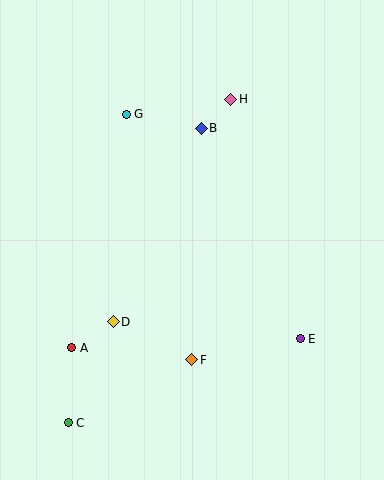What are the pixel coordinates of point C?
Point C is at (68, 423).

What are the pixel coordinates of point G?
Point G is at (126, 114).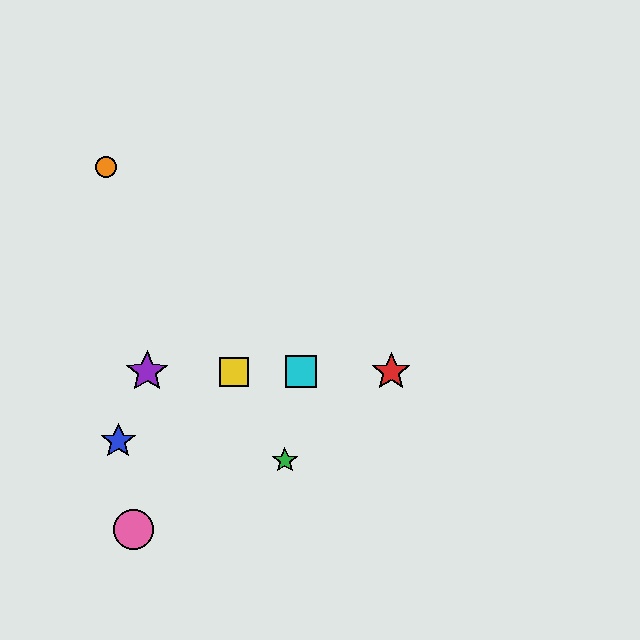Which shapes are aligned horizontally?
The red star, the yellow square, the purple star, the cyan square are aligned horizontally.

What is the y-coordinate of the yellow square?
The yellow square is at y≈372.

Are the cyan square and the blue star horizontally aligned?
No, the cyan square is at y≈372 and the blue star is at y≈441.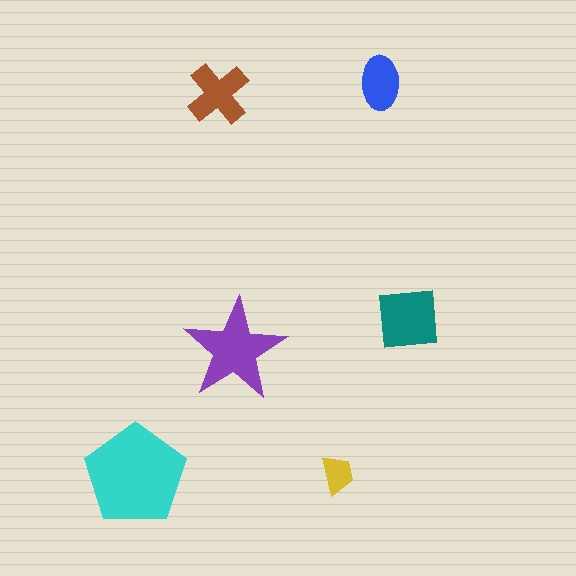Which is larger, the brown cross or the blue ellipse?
The brown cross.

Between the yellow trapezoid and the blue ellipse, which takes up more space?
The blue ellipse.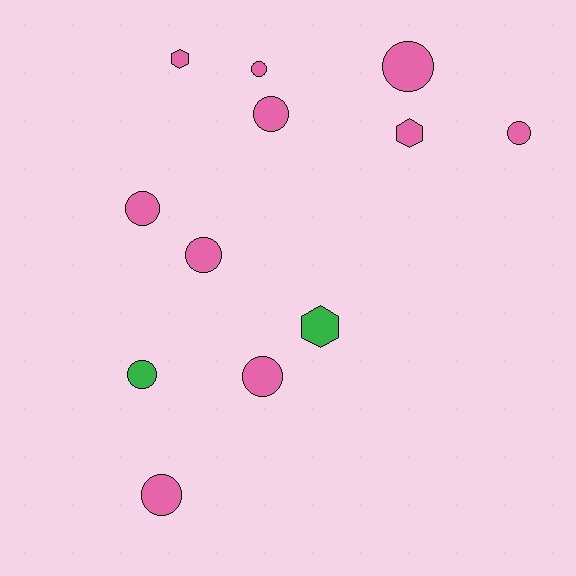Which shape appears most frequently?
Circle, with 9 objects.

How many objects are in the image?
There are 12 objects.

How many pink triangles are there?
There are no pink triangles.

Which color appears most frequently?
Pink, with 10 objects.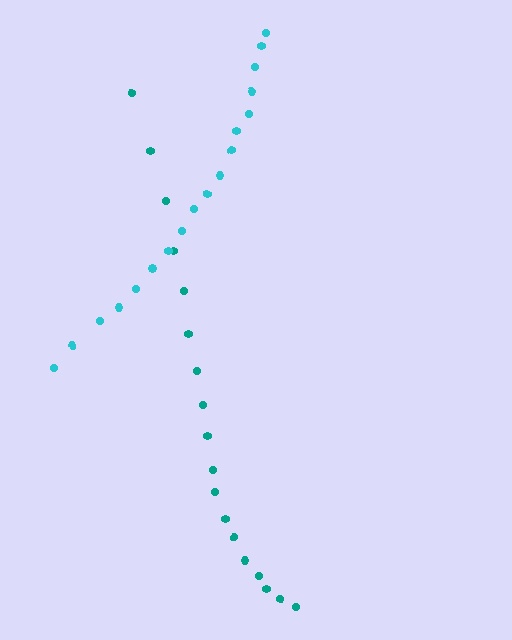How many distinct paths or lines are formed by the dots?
There are 2 distinct paths.